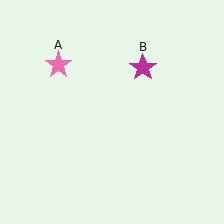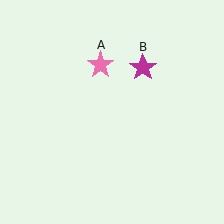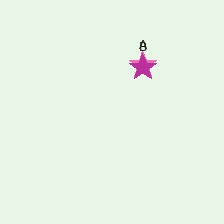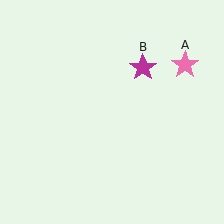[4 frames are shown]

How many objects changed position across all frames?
1 object changed position: pink star (object A).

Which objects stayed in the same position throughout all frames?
Magenta star (object B) remained stationary.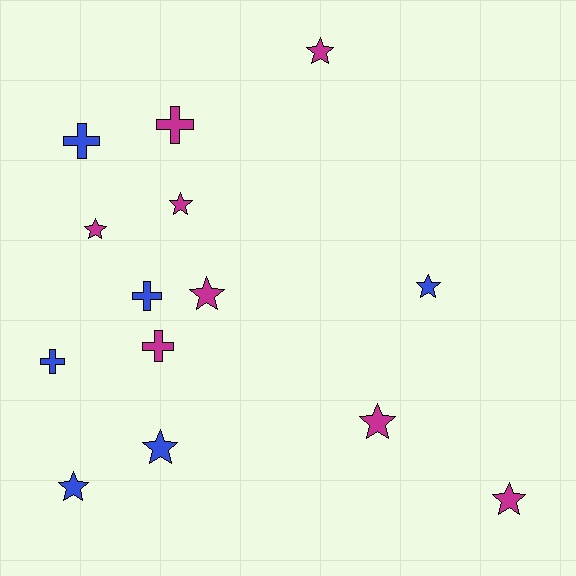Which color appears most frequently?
Magenta, with 8 objects.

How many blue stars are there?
There are 3 blue stars.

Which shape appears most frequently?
Star, with 9 objects.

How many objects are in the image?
There are 14 objects.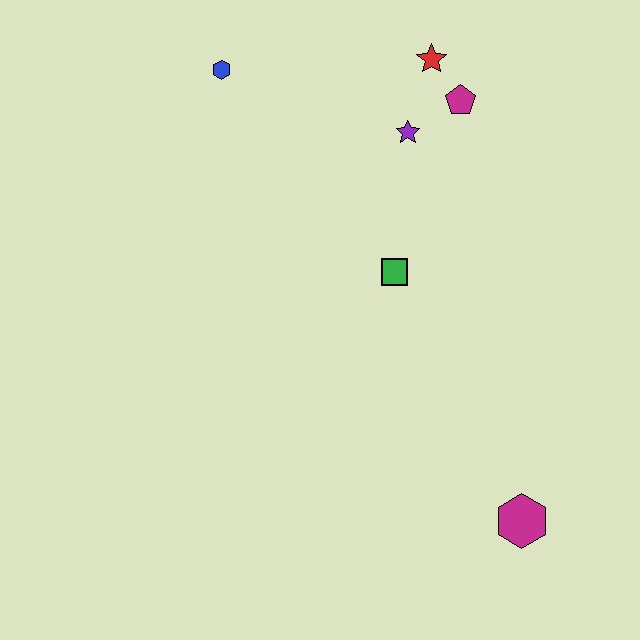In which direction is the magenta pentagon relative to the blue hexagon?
The magenta pentagon is to the right of the blue hexagon.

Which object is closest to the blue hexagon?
The purple star is closest to the blue hexagon.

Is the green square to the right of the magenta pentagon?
No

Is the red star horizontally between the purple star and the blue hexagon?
No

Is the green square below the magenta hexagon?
No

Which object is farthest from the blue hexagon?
The magenta hexagon is farthest from the blue hexagon.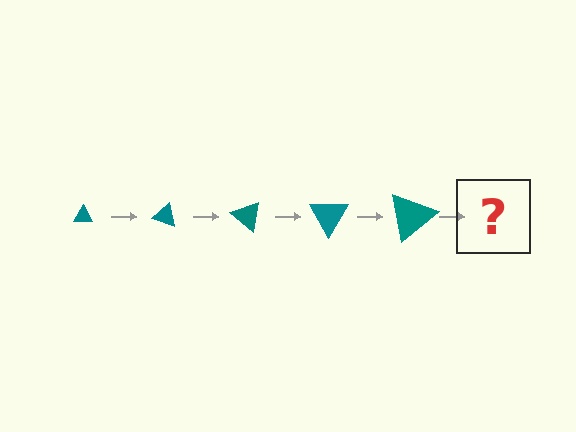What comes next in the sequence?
The next element should be a triangle, larger than the previous one and rotated 100 degrees from the start.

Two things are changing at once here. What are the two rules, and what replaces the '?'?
The two rules are that the triangle grows larger each step and it rotates 20 degrees each step. The '?' should be a triangle, larger than the previous one and rotated 100 degrees from the start.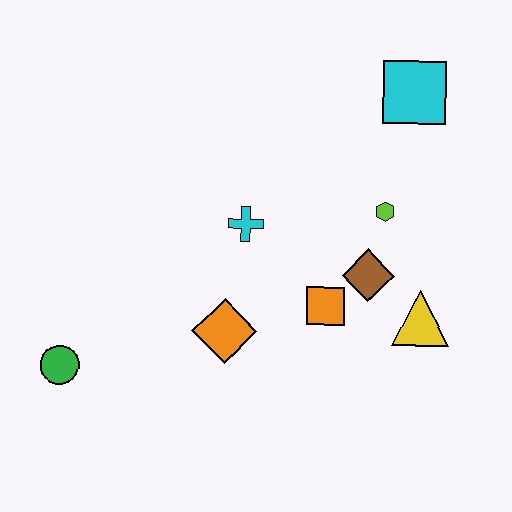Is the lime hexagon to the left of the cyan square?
Yes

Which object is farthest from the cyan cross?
The green circle is farthest from the cyan cross.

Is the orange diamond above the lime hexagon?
No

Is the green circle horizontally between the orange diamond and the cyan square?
No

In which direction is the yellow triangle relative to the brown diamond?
The yellow triangle is to the right of the brown diamond.